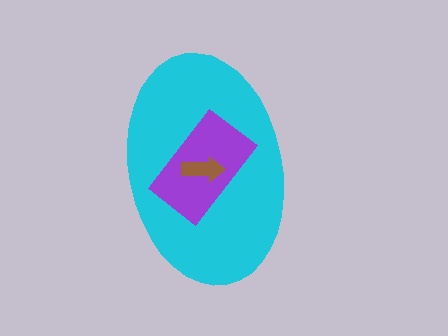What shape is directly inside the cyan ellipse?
The purple rectangle.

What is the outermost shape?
The cyan ellipse.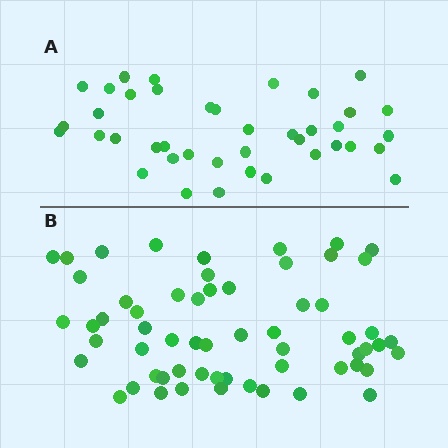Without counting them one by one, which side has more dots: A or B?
Region B (the bottom region) has more dots.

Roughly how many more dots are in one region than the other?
Region B has approximately 20 more dots than region A.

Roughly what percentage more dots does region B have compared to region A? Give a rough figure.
About 50% more.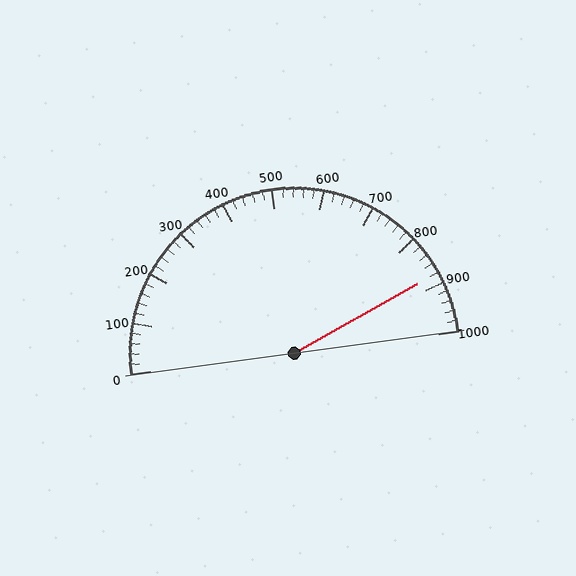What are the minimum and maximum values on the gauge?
The gauge ranges from 0 to 1000.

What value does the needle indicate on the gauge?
The needle indicates approximately 880.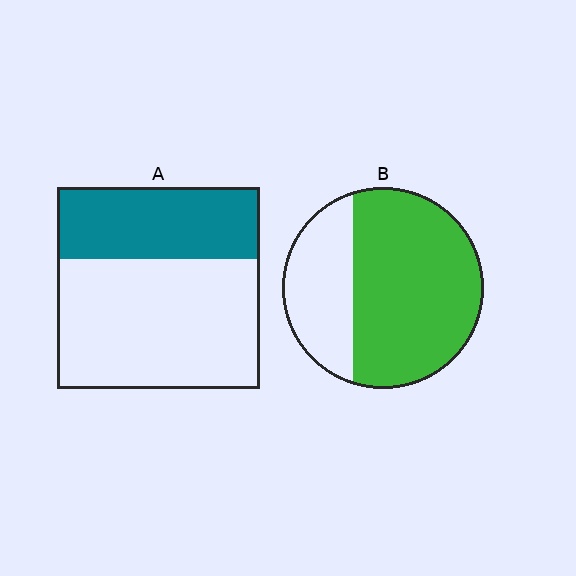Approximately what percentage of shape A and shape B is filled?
A is approximately 35% and B is approximately 70%.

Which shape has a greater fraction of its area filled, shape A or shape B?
Shape B.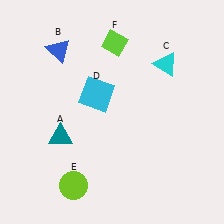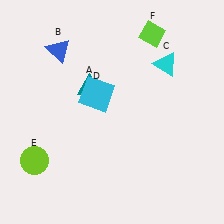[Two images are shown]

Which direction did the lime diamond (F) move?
The lime diamond (F) moved right.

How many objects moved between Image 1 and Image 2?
3 objects moved between the two images.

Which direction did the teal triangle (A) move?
The teal triangle (A) moved up.